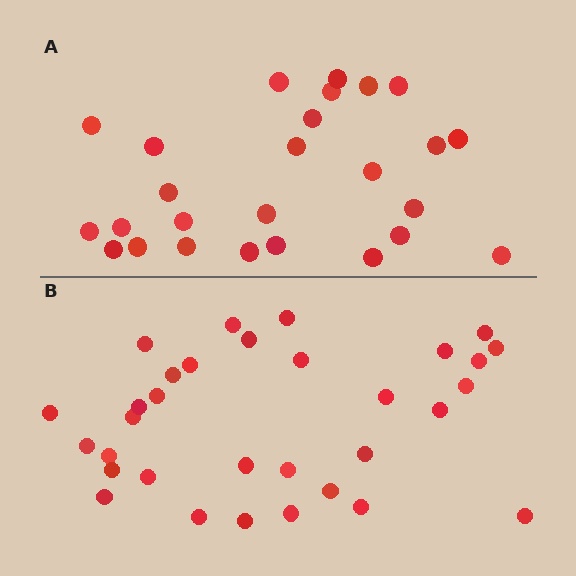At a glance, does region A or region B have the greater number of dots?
Region B (the bottom region) has more dots.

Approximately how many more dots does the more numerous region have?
Region B has about 6 more dots than region A.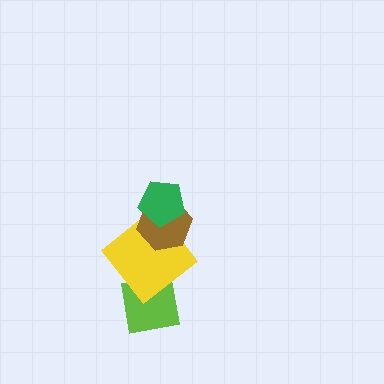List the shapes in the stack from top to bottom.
From top to bottom: the green pentagon, the brown hexagon, the yellow diamond, the lime square.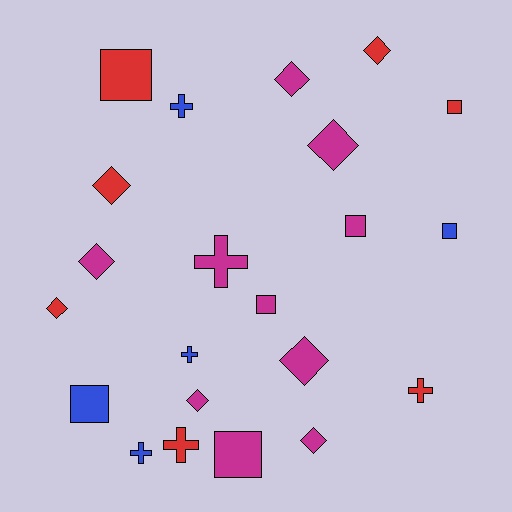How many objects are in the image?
There are 22 objects.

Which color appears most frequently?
Magenta, with 10 objects.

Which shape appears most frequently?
Diamond, with 9 objects.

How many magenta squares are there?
There are 3 magenta squares.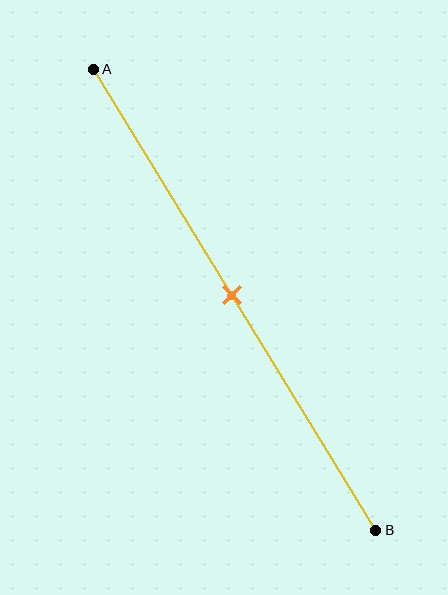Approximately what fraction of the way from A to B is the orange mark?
The orange mark is approximately 50% of the way from A to B.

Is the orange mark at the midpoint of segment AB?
Yes, the mark is approximately at the midpoint.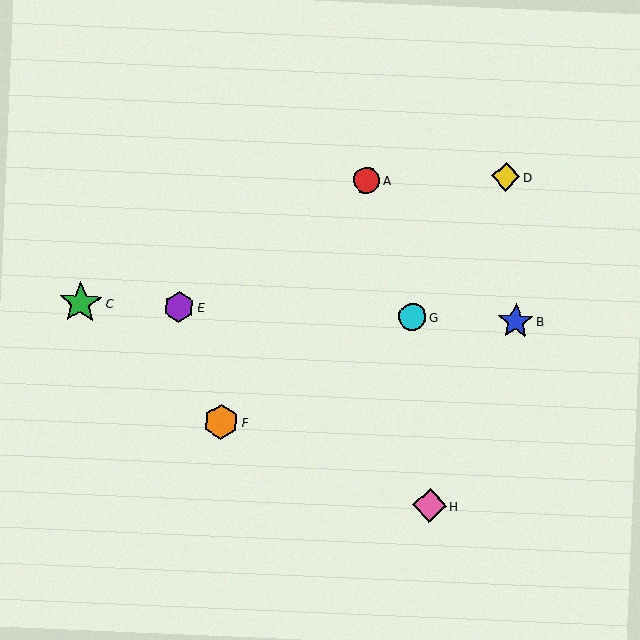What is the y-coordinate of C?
Object C is at y≈303.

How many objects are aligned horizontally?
4 objects (B, C, E, G) are aligned horizontally.